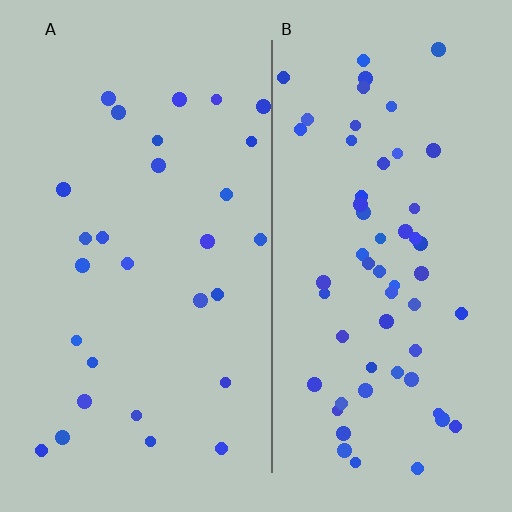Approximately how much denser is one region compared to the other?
Approximately 2.1× — region B over region A.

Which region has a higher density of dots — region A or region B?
B (the right).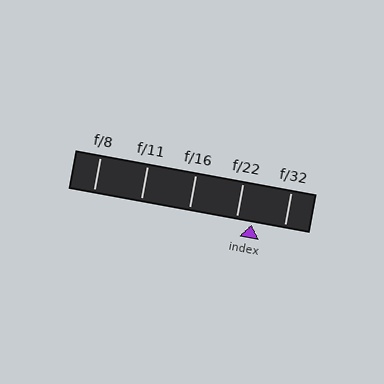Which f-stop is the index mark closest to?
The index mark is closest to f/22.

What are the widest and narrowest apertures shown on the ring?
The widest aperture shown is f/8 and the narrowest is f/32.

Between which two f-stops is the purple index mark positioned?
The index mark is between f/22 and f/32.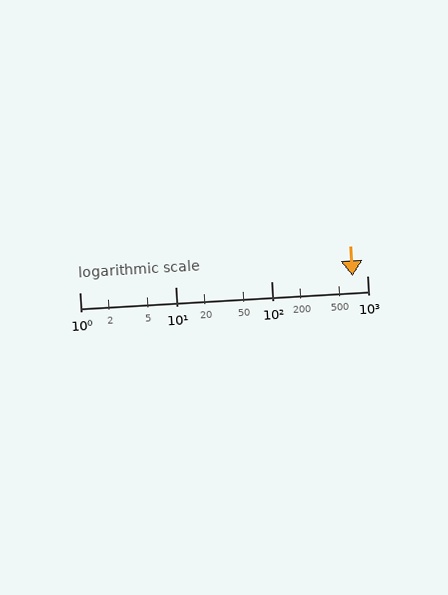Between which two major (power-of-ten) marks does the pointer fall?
The pointer is between 100 and 1000.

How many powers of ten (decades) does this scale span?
The scale spans 3 decades, from 1 to 1000.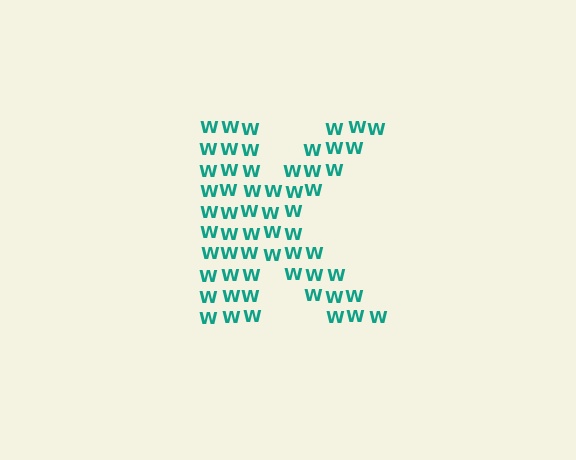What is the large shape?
The large shape is the letter K.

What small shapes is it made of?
It is made of small letter W's.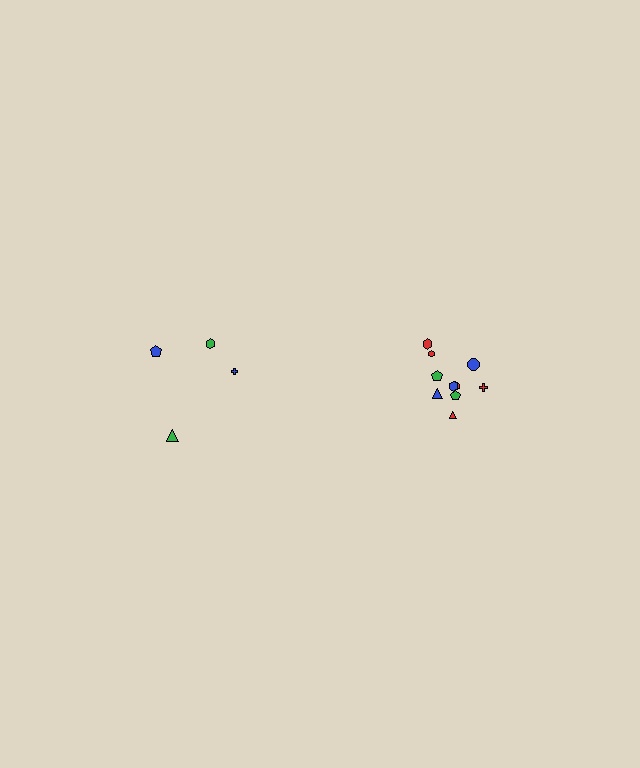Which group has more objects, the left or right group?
The right group.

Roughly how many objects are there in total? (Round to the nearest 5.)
Roughly 15 objects in total.